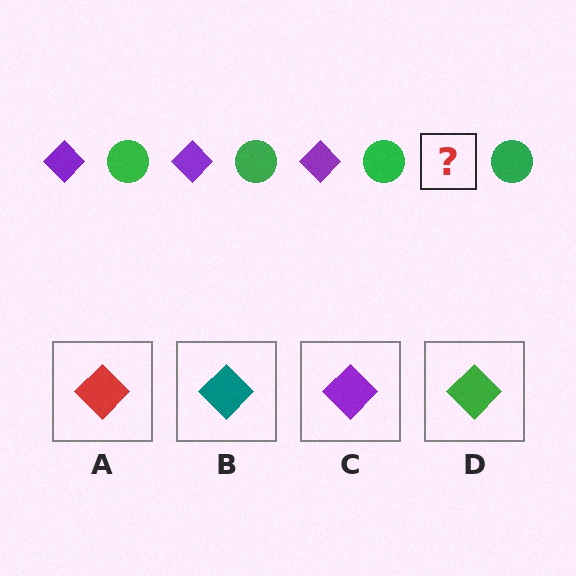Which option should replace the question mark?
Option C.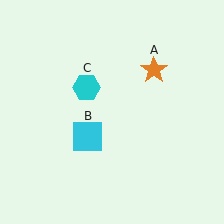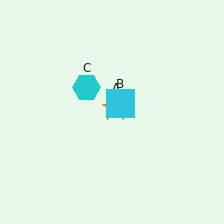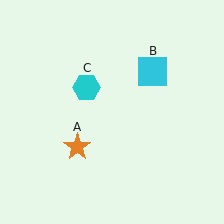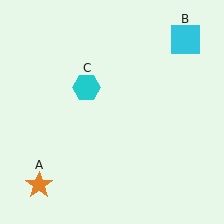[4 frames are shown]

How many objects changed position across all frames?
2 objects changed position: orange star (object A), cyan square (object B).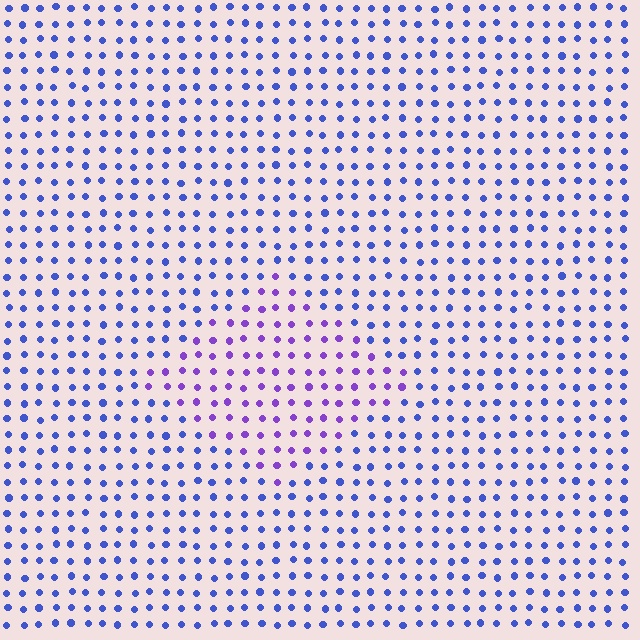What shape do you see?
I see a diamond.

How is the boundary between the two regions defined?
The boundary is defined purely by a slight shift in hue (about 40 degrees). Spacing, size, and orientation are identical on both sides.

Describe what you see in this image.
The image is filled with small blue elements in a uniform arrangement. A diamond-shaped region is visible where the elements are tinted to a slightly different hue, forming a subtle color boundary.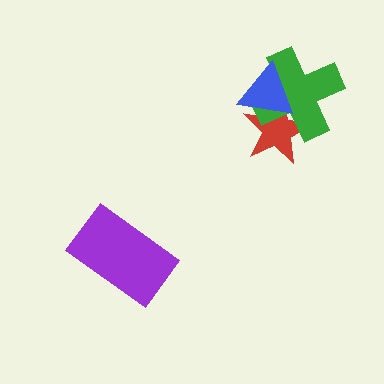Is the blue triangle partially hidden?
No, no other shape covers it.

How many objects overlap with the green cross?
2 objects overlap with the green cross.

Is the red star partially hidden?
Yes, it is partially covered by another shape.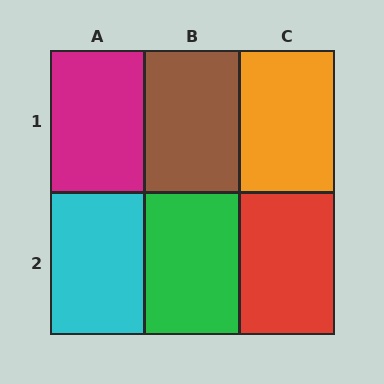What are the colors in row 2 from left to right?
Cyan, green, red.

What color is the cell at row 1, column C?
Orange.